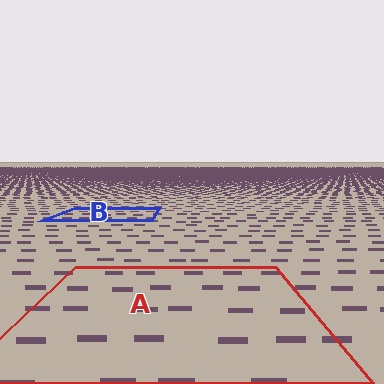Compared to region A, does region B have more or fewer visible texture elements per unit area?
Region B has more texture elements per unit area — they are packed more densely because it is farther away.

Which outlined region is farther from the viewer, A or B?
Region B is farther from the viewer — the texture elements inside it appear smaller and more densely packed.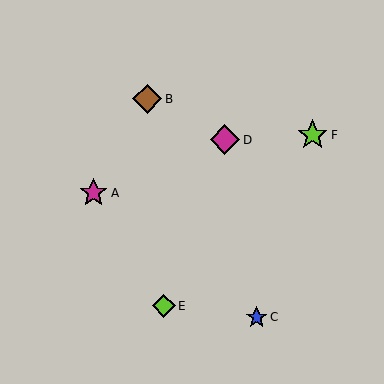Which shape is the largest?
The lime star (labeled F) is the largest.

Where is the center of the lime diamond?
The center of the lime diamond is at (164, 306).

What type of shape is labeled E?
Shape E is a lime diamond.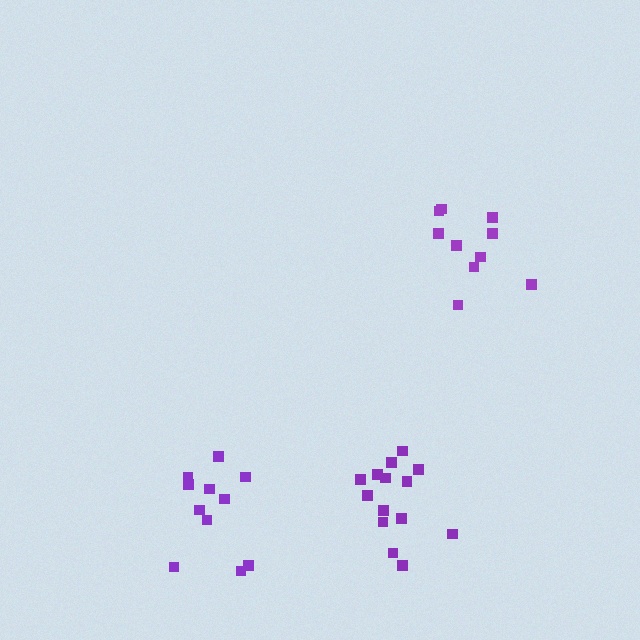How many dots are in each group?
Group 1: 14 dots, Group 2: 11 dots, Group 3: 11 dots (36 total).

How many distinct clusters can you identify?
There are 3 distinct clusters.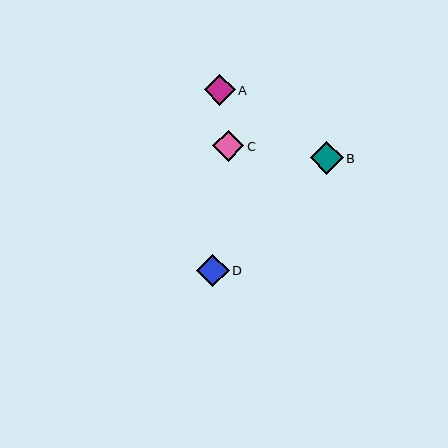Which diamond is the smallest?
Diamond A is the smallest with a size of approximately 31 pixels.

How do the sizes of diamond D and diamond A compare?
Diamond D and diamond A are approximately the same size.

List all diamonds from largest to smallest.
From largest to smallest: B, D, C, A.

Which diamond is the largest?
Diamond B is the largest with a size of approximately 33 pixels.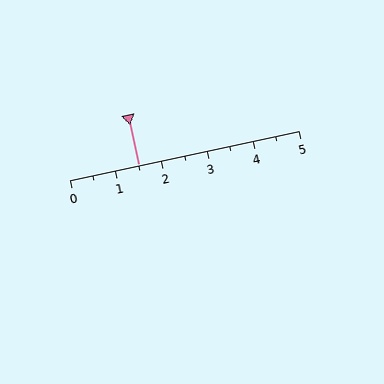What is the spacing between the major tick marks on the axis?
The major ticks are spaced 1 apart.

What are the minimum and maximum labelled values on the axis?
The axis runs from 0 to 5.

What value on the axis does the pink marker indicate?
The marker indicates approximately 1.5.